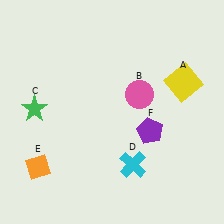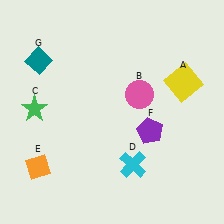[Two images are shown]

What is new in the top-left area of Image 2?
A teal diamond (G) was added in the top-left area of Image 2.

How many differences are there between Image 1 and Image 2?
There is 1 difference between the two images.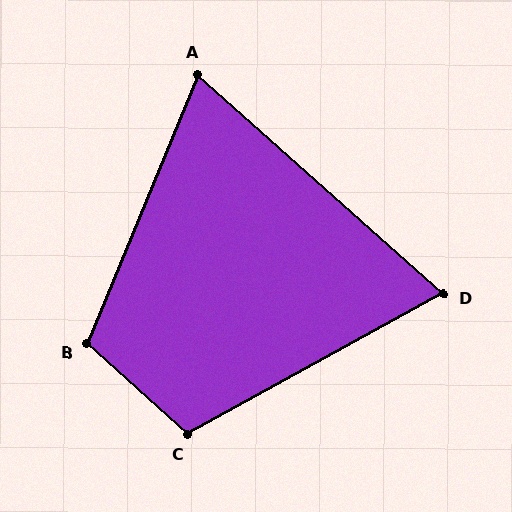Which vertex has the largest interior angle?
B, at approximately 109 degrees.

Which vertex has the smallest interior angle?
D, at approximately 71 degrees.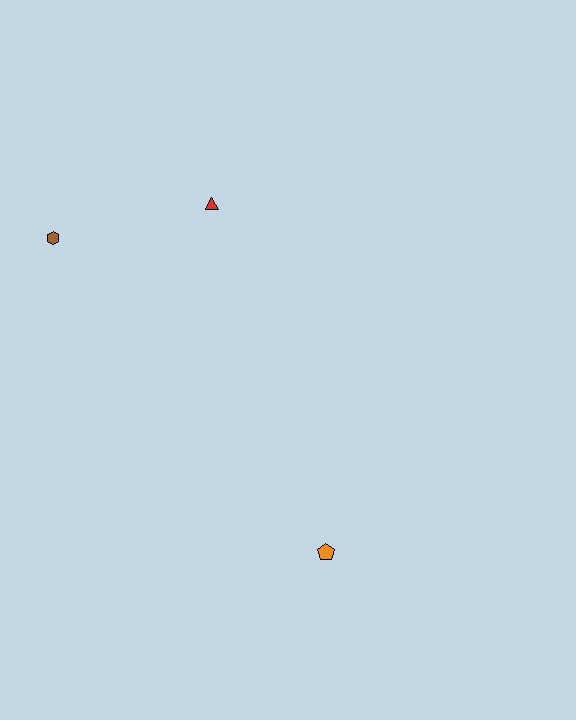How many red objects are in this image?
There is 1 red object.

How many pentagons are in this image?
There is 1 pentagon.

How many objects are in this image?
There are 3 objects.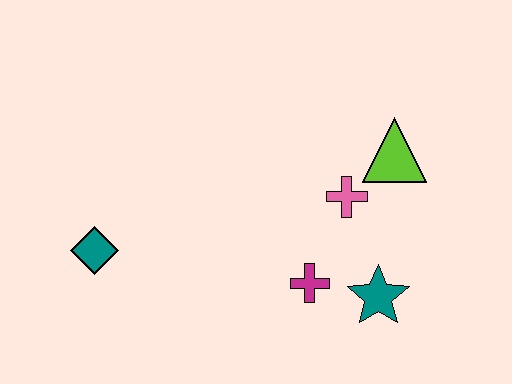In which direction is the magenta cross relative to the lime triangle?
The magenta cross is below the lime triangle.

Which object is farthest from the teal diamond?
The lime triangle is farthest from the teal diamond.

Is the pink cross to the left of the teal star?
Yes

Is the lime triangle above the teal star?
Yes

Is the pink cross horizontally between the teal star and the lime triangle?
No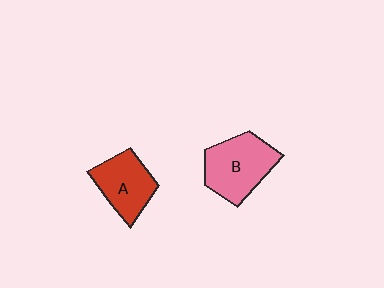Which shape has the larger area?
Shape B (pink).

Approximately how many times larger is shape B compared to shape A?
Approximately 1.2 times.